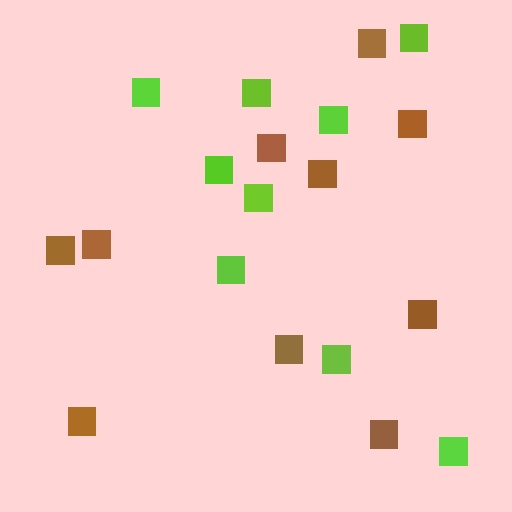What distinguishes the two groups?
There are 2 groups: one group of lime squares (9) and one group of brown squares (10).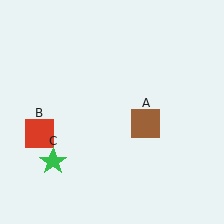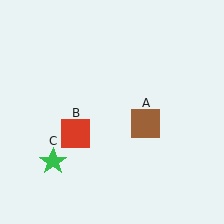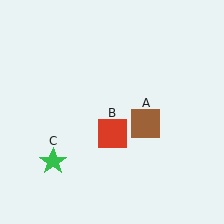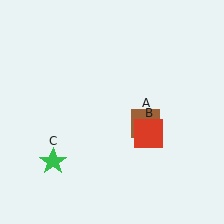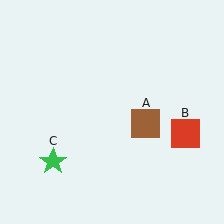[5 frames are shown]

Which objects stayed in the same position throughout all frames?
Brown square (object A) and green star (object C) remained stationary.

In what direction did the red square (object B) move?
The red square (object B) moved right.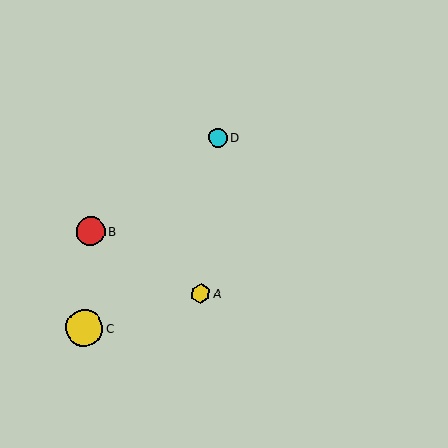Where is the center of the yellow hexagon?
The center of the yellow hexagon is at (201, 294).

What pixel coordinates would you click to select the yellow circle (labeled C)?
Click at (84, 328) to select the yellow circle C.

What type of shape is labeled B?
Shape B is a red circle.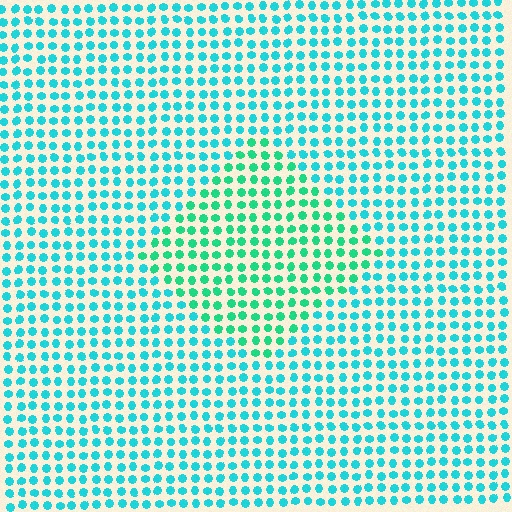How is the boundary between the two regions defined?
The boundary is defined purely by a slight shift in hue (about 29 degrees). Spacing, size, and orientation are identical on both sides.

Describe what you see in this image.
The image is filled with small cyan elements in a uniform arrangement. A diamond-shaped region is visible where the elements are tinted to a slightly different hue, forming a subtle color boundary.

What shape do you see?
I see a diamond.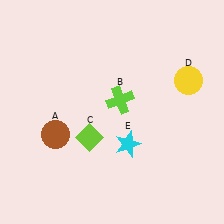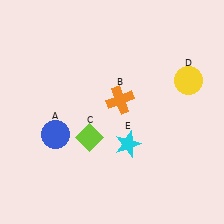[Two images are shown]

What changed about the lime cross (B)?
In Image 1, B is lime. In Image 2, it changed to orange.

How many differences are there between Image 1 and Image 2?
There are 2 differences between the two images.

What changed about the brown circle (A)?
In Image 1, A is brown. In Image 2, it changed to blue.